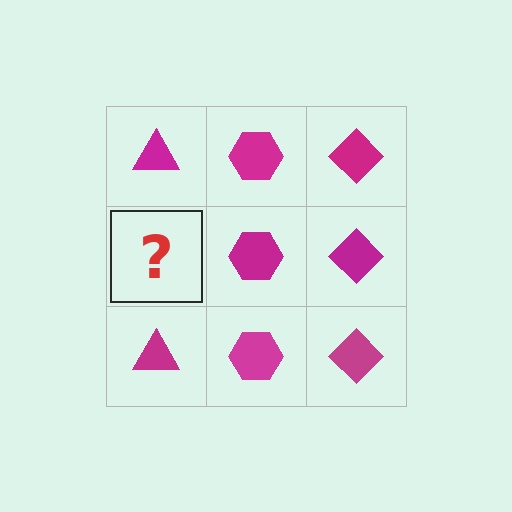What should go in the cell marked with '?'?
The missing cell should contain a magenta triangle.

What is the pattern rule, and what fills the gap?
The rule is that each column has a consistent shape. The gap should be filled with a magenta triangle.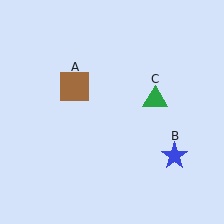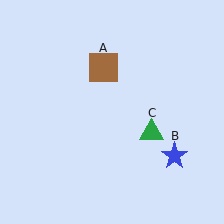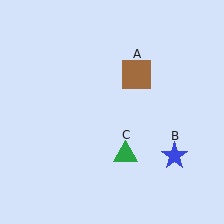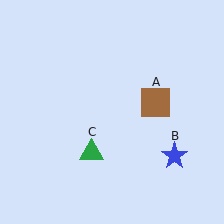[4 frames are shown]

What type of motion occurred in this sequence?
The brown square (object A), green triangle (object C) rotated clockwise around the center of the scene.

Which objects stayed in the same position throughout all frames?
Blue star (object B) remained stationary.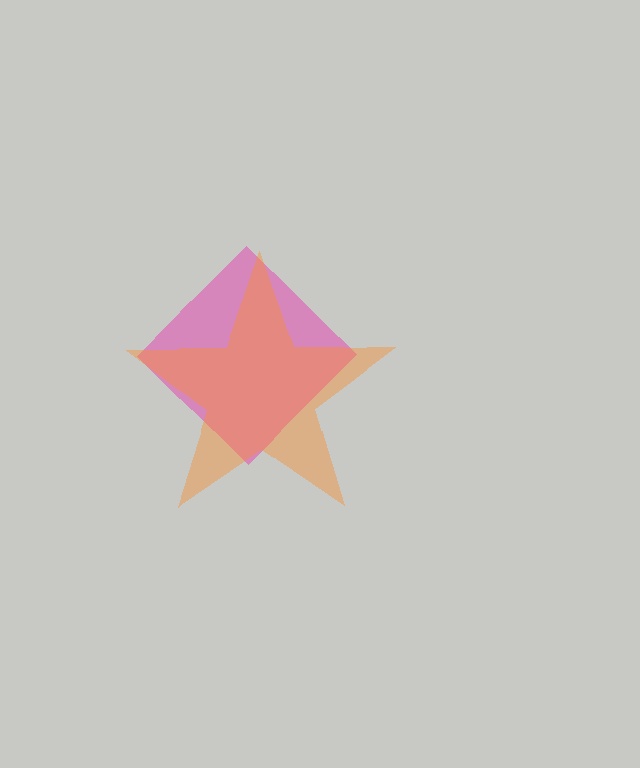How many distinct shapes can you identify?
There are 2 distinct shapes: a pink diamond, an orange star.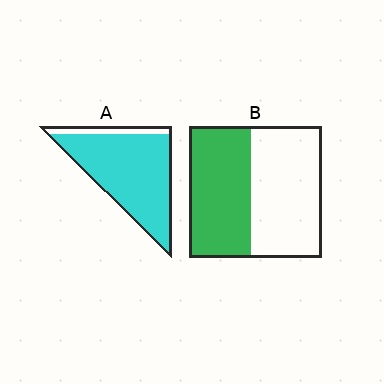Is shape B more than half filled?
Roughly half.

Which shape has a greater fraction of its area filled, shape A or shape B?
Shape A.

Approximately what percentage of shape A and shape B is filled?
A is approximately 90% and B is approximately 45%.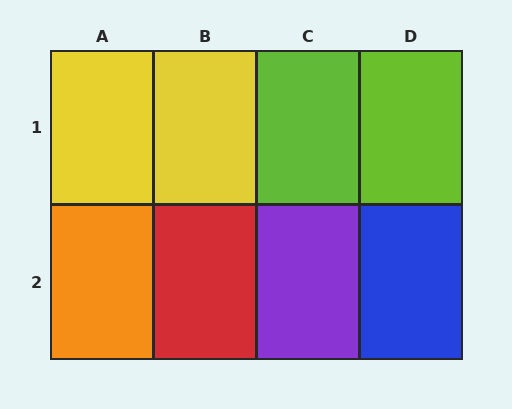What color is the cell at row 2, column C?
Purple.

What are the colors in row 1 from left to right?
Yellow, yellow, lime, lime.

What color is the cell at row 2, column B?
Red.